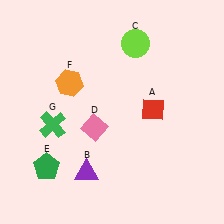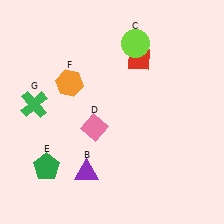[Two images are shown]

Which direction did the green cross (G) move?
The green cross (G) moved up.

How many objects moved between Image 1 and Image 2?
2 objects moved between the two images.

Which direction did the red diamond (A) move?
The red diamond (A) moved up.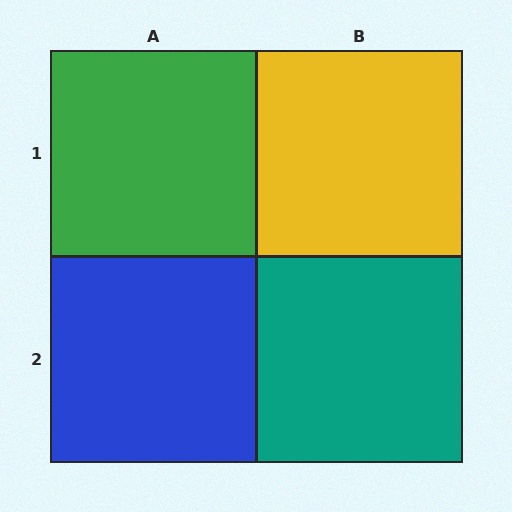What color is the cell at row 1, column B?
Yellow.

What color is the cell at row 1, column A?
Green.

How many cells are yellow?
1 cell is yellow.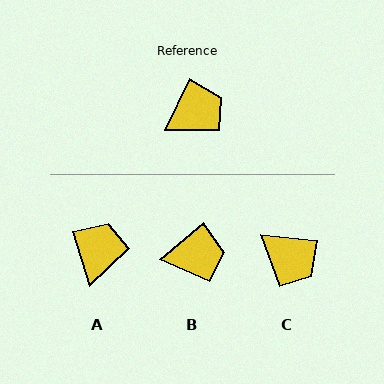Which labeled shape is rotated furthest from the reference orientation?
C, about 69 degrees away.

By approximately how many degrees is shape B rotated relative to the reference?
Approximately 24 degrees clockwise.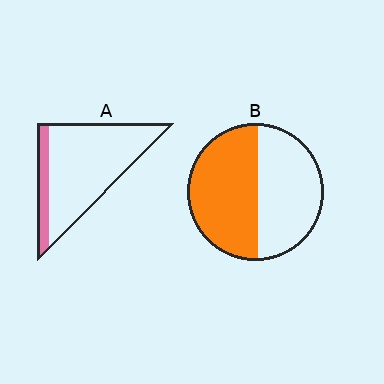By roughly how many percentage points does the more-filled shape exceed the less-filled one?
By roughly 35 percentage points (B over A).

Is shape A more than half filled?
No.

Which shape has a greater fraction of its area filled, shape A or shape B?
Shape B.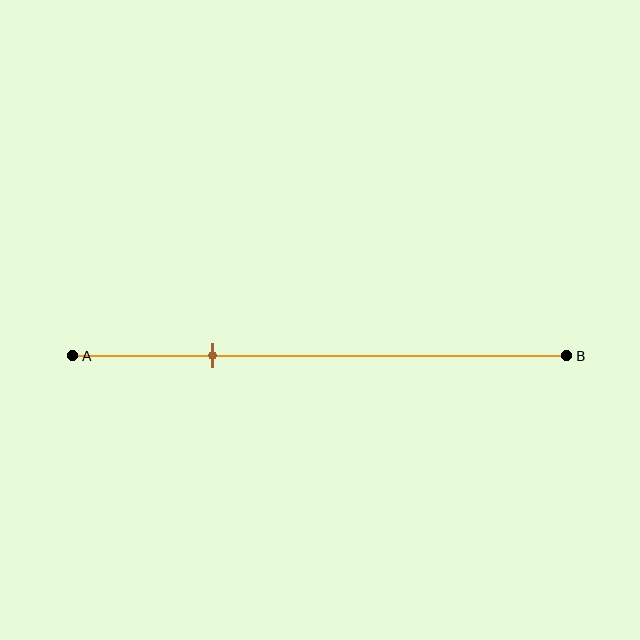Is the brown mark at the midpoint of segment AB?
No, the mark is at about 30% from A, not at the 50% midpoint.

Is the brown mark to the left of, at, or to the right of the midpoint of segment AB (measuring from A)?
The brown mark is to the left of the midpoint of segment AB.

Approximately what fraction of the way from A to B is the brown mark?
The brown mark is approximately 30% of the way from A to B.